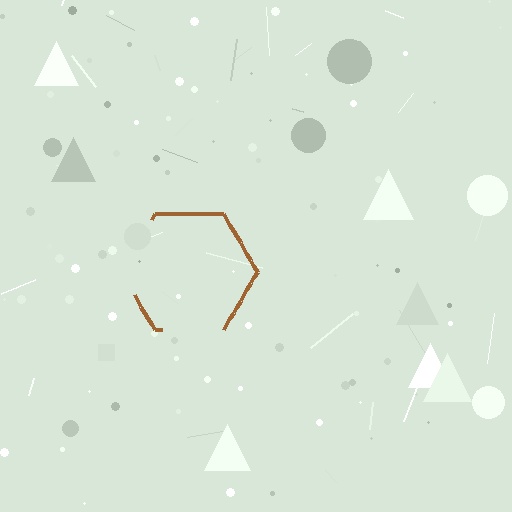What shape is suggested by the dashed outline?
The dashed outline suggests a hexagon.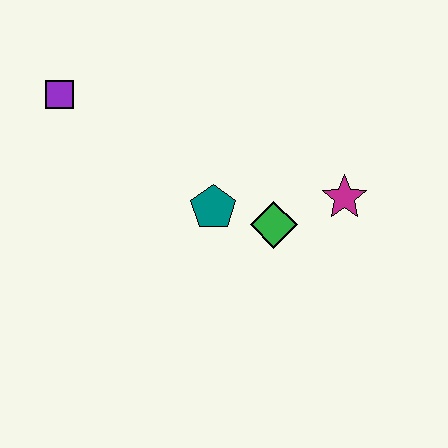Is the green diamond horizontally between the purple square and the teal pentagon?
No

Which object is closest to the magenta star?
The green diamond is closest to the magenta star.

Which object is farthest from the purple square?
The magenta star is farthest from the purple square.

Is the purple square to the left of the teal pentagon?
Yes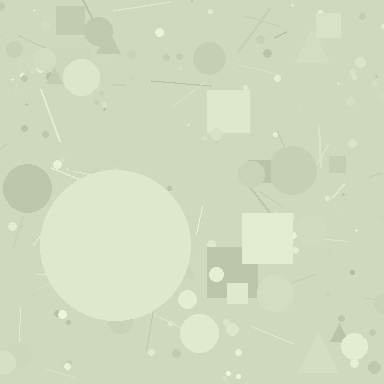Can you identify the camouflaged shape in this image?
The camouflaged shape is a circle.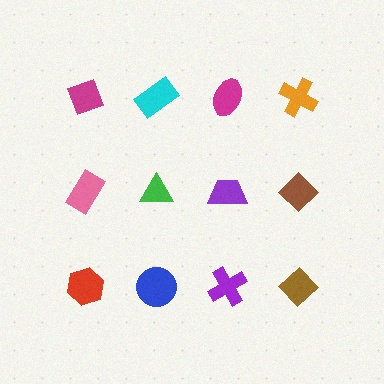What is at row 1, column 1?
A magenta diamond.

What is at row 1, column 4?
An orange cross.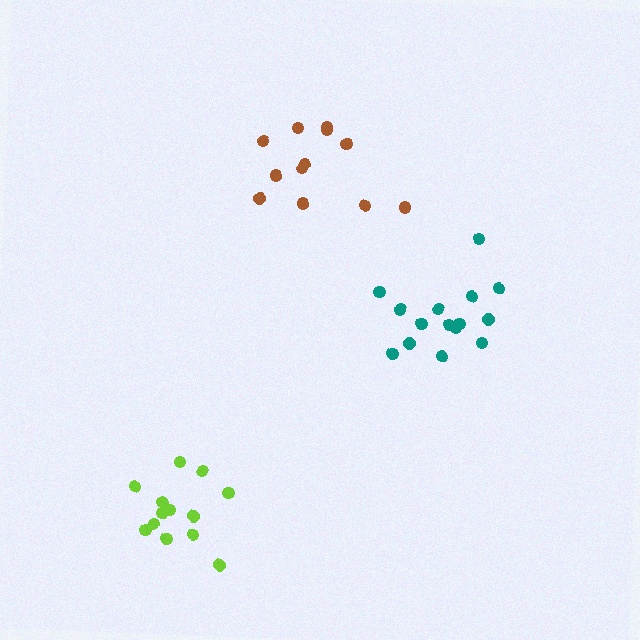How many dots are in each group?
Group 1: 13 dots, Group 2: 15 dots, Group 3: 12 dots (40 total).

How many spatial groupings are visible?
There are 3 spatial groupings.